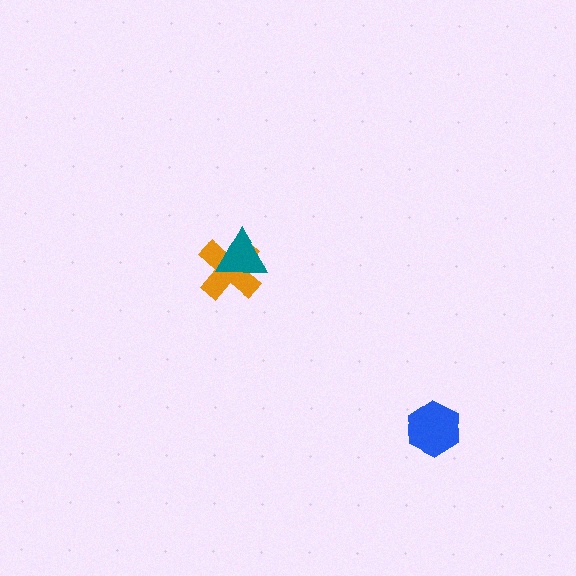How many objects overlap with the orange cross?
1 object overlaps with the orange cross.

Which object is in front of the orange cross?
The teal triangle is in front of the orange cross.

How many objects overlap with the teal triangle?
1 object overlaps with the teal triangle.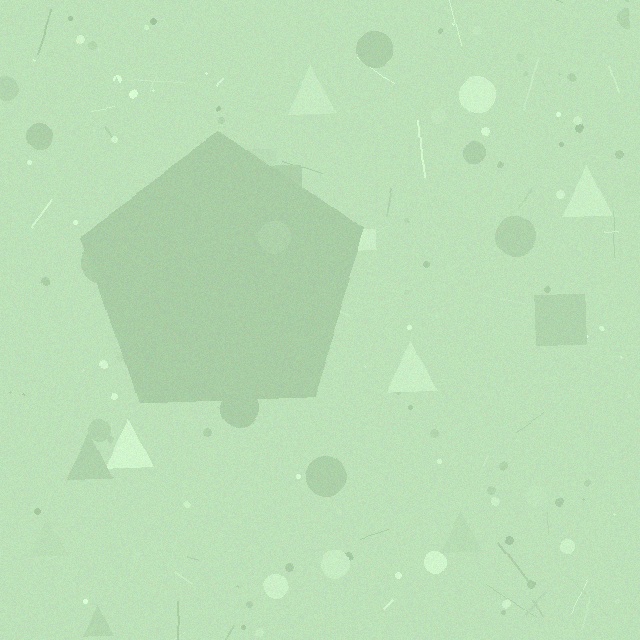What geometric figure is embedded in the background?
A pentagon is embedded in the background.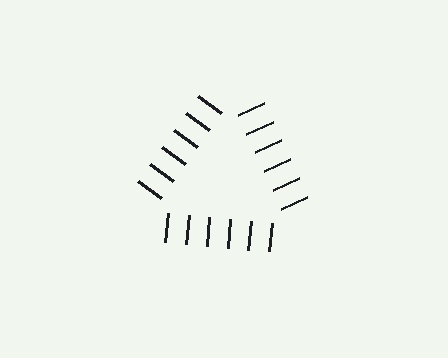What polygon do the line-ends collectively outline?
An illusory triangle — the line segments terminate on its edges but no continuous stroke is drawn.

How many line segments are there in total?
18 — 6 along each of the 3 edges.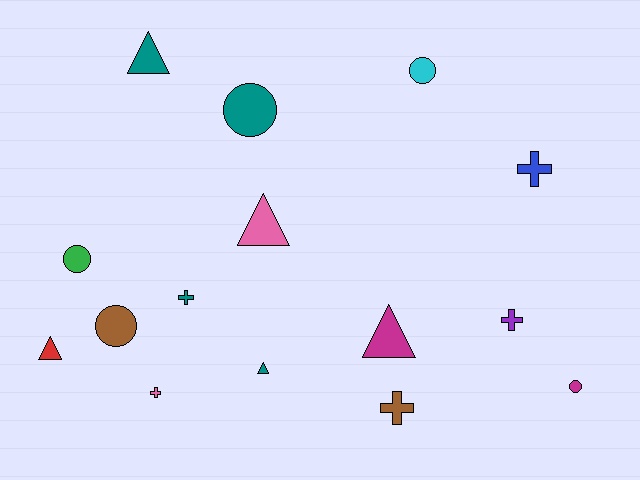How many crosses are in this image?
There are 5 crosses.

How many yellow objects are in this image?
There are no yellow objects.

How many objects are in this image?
There are 15 objects.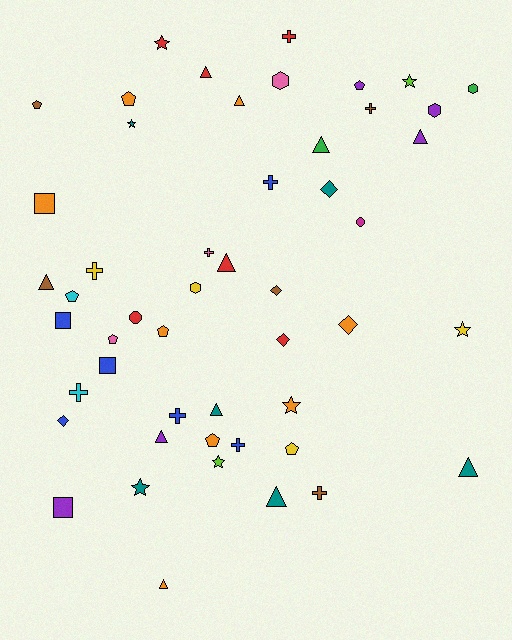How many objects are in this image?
There are 50 objects.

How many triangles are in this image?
There are 11 triangles.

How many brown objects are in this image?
There are 5 brown objects.